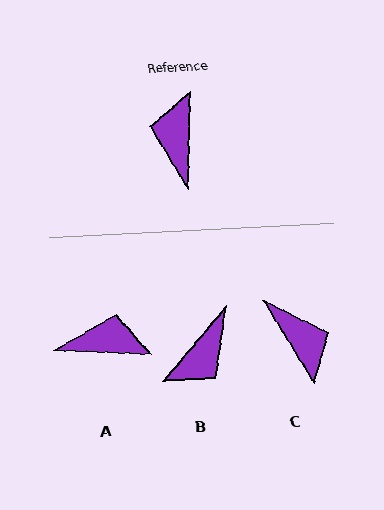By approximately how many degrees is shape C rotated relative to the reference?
Approximately 147 degrees clockwise.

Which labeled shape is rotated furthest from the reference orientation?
C, about 147 degrees away.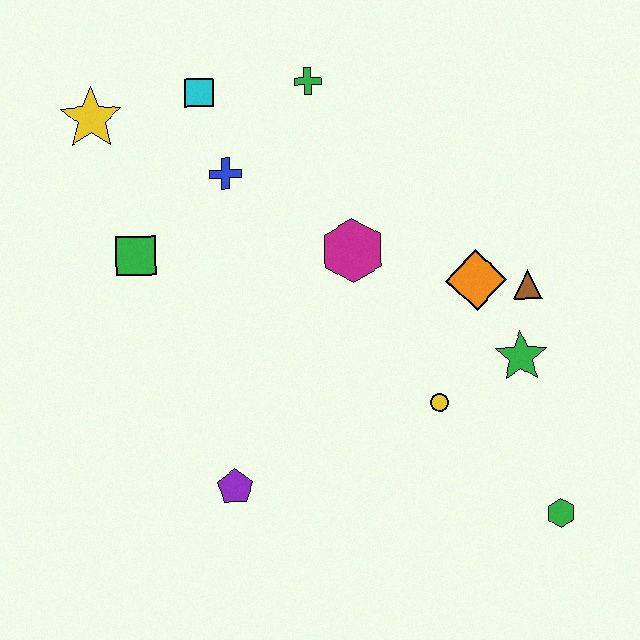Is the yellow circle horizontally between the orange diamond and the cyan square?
Yes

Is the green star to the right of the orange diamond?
Yes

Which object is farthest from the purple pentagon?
The green cross is farthest from the purple pentagon.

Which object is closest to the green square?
The blue cross is closest to the green square.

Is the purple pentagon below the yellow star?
Yes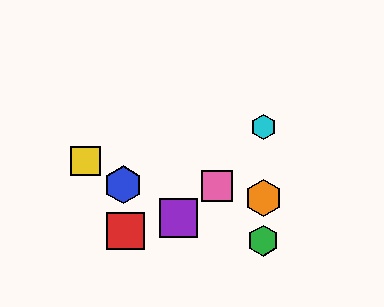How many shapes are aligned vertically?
3 shapes (the green hexagon, the orange hexagon, the cyan hexagon) are aligned vertically.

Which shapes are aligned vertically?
The green hexagon, the orange hexagon, the cyan hexagon are aligned vertically.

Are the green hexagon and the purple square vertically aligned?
No, the green hexagon is at x≈263 and the purple square is at x≈178.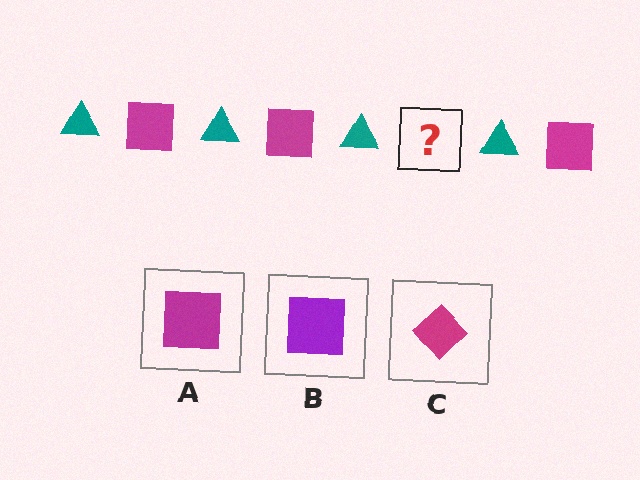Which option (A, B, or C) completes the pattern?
A.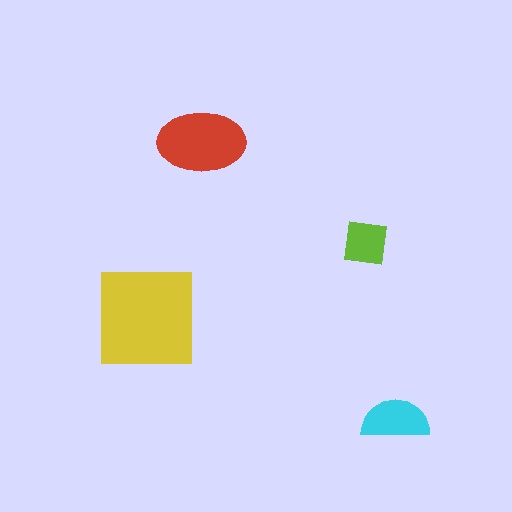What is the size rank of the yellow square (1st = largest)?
1st.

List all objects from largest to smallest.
The yellow square, the red ellipse, the cyan semicircle, the lime square.